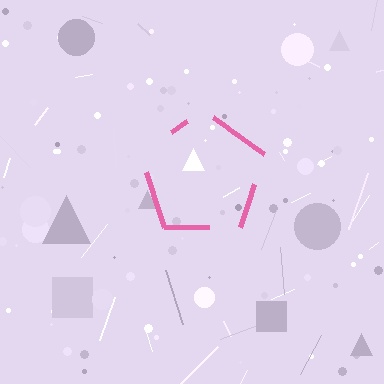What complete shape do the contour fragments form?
The contour fragments form a pentagon.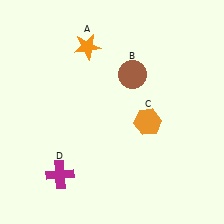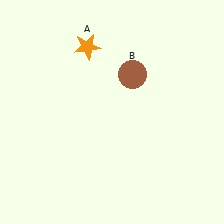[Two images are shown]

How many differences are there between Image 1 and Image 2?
There are 2 differences between the two images.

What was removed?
The magenta cross (D), the orange hexagon (C) were removed in Image 2.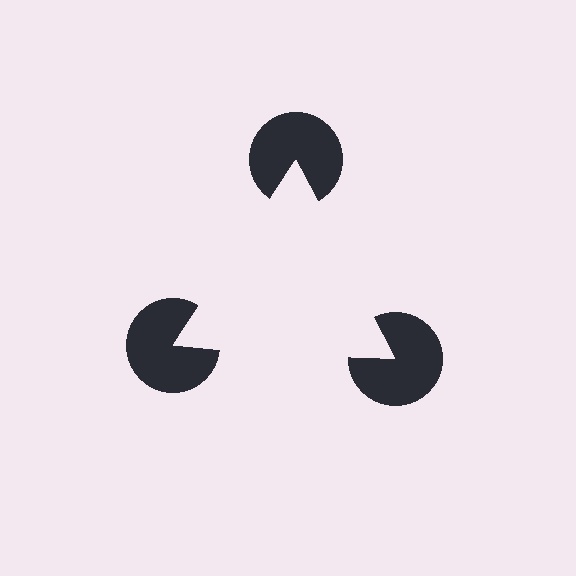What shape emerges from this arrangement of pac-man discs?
An illusory triangle — its edges are inferred from the aligned wedge cuts in the pac-man discs, not physically drawn.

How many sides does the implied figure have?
3 sides.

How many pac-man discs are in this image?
There are 3 — one at each vertex of the illusory triangle.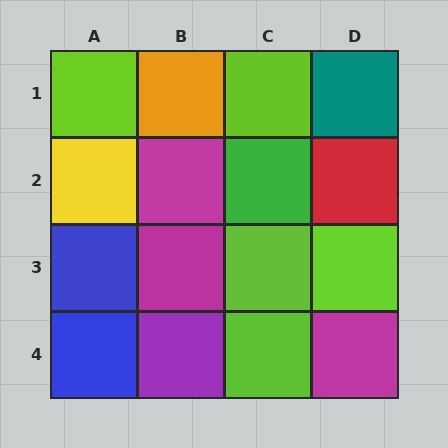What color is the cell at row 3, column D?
Lime.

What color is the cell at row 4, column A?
Blue.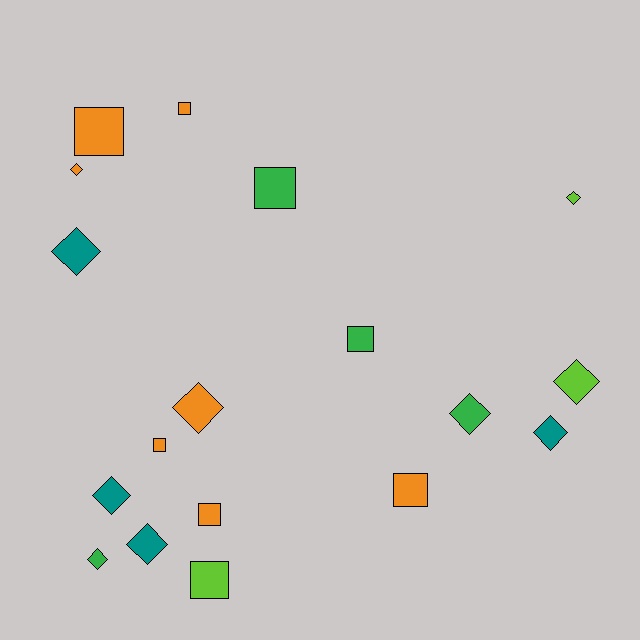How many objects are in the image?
There are 18 objects.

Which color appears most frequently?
Orange, with 7 objects.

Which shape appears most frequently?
Diamond, with 10 objects.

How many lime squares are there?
There is 1 lime square.